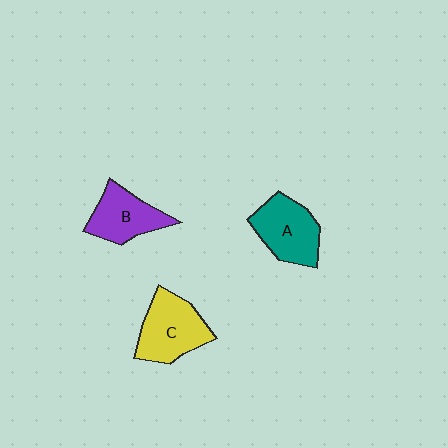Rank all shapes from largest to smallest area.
From largest to smallest: C (yellow), A (teal), B (purple).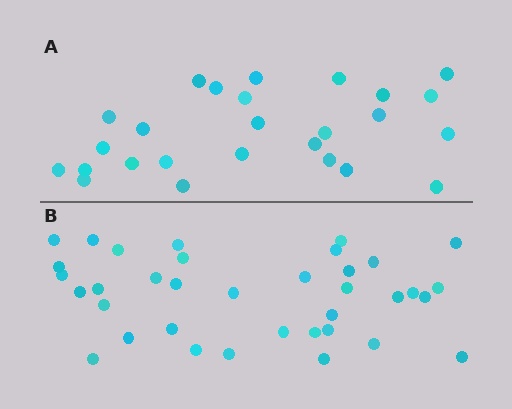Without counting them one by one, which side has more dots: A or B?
Region B (the bottom region) has more dots.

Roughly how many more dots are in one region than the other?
Region B has roughly 10 or so more dots than region A.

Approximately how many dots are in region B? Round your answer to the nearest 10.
About 40 dots. (The exact count is 36, which rounds to 40.)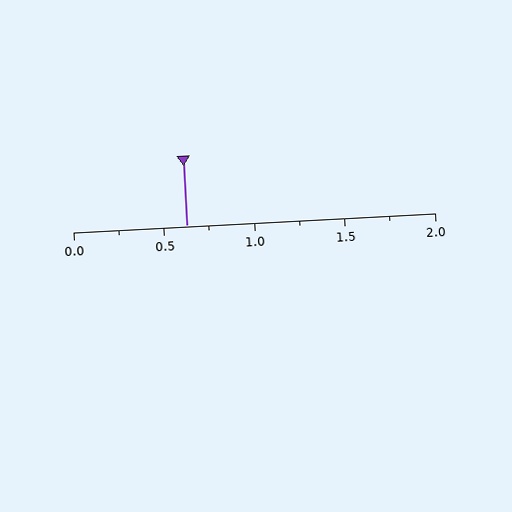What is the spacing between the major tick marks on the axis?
The major ticks are spaced 0.5 apart.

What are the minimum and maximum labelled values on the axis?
The axis runs from 0.0 to 2.0.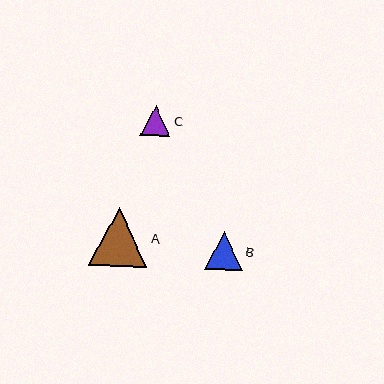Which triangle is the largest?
Triangle A is the largest with a size of approximately 59 pixels.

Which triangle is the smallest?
Triangle C is the smallest with a size of approximately 30 pixels.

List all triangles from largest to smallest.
From largest to smallest: A, B, C.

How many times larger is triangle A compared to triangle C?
Triangle A is approximately 1.9 times the size of triangle C.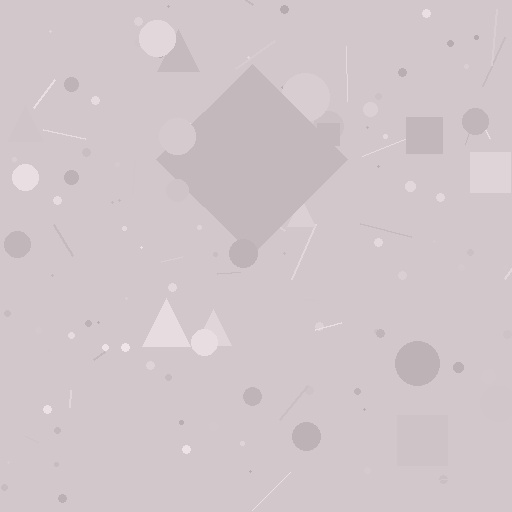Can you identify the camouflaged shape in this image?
The camouflaged shape is a diamond.